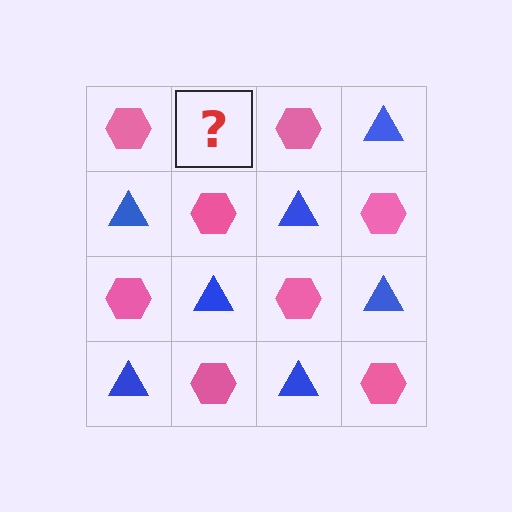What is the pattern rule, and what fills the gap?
The rule is that it alternates pink hexagon and blue triangle in a checkerboard pattern. The gap should be filled with a blue triangle.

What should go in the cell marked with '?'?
The missing cell should contain a blue triangle.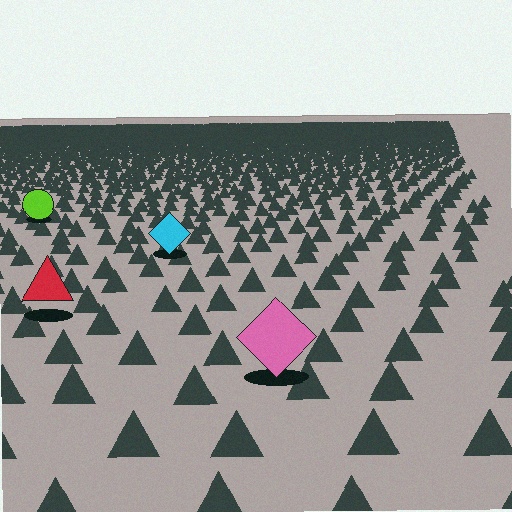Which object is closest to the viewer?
The pink diamond is closest. The texture marks near it are larger and more spread out.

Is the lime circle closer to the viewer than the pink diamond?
No. The pink diamond is closer — you can tell from the texture gradient: the ground texture is coarser near it.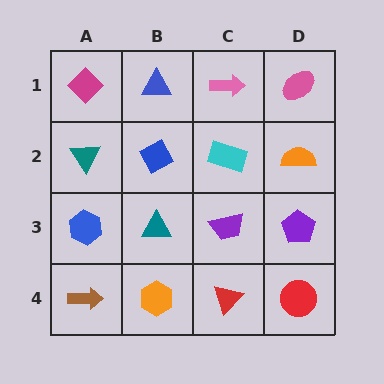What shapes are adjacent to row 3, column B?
A blue diamond (row 2, column B), an orange hexagon (row 4, column B), a blue hexagon (row 3, column A), a purple trapezoid (row 3, column C).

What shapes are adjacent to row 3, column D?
An orange semicircle (row 2, column D), a red circle (row 4, column D), a purple trapezoid (row 3, column C).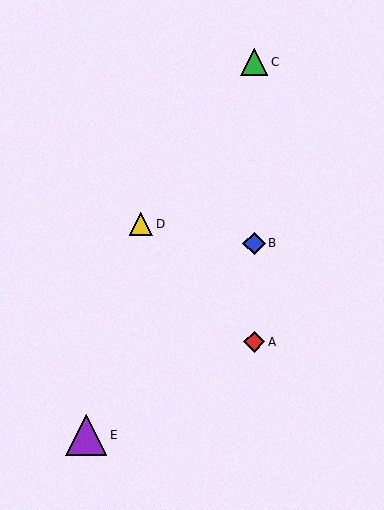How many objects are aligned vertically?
3 objects (A, B, C) are aligned vertically.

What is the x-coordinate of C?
Object C is at x≈254.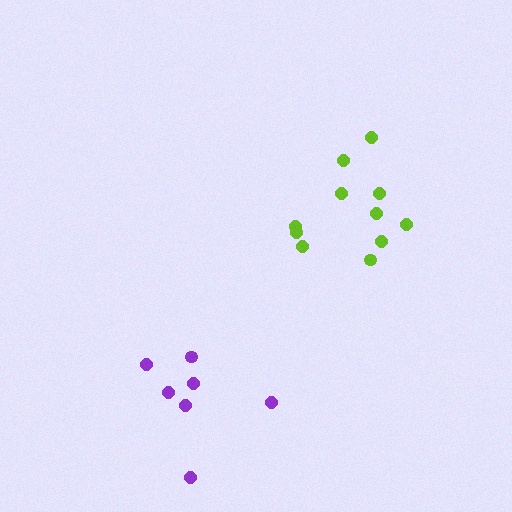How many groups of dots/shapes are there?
There are 2 groups.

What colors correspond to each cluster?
The clusters are colored: lime, purple.